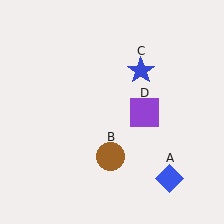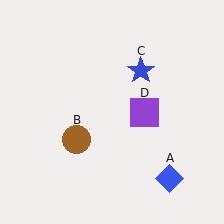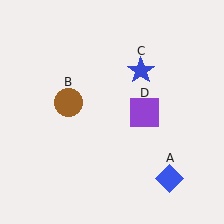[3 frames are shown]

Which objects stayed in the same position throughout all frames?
Blue diamond (object A) and blue star (object C) and purple square (object D) remained stationary.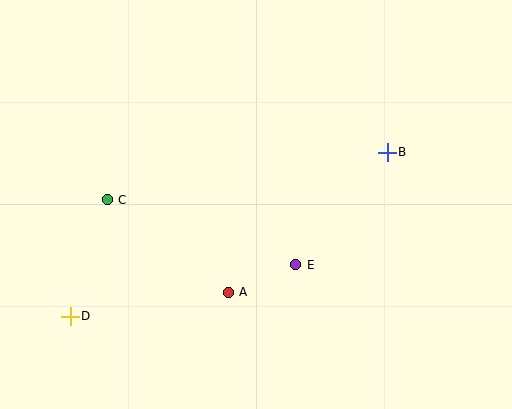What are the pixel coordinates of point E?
Point E is at (296, 265).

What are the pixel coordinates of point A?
Point A is at (228, 292).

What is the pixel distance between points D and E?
The distance between D and E is 231 pixels.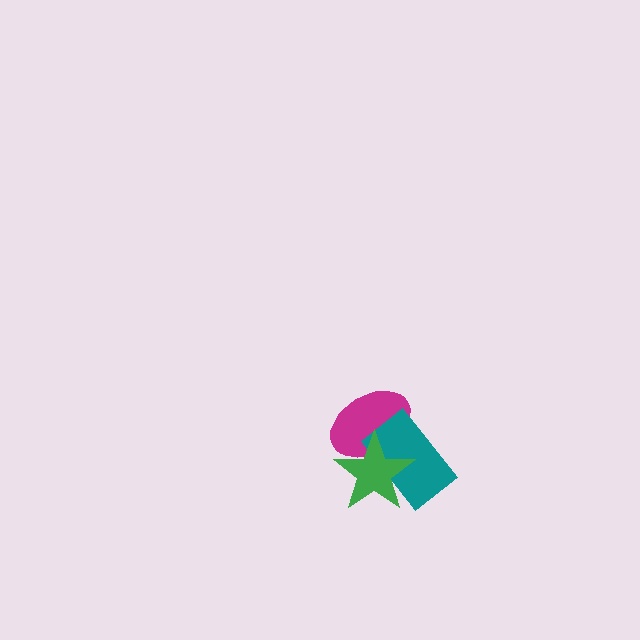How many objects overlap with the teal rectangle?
2 objects overlap with the teal rectangle.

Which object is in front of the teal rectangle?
The green star is in front of the teal rectangle.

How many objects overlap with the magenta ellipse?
2 objects overlap with the magenta ellipse.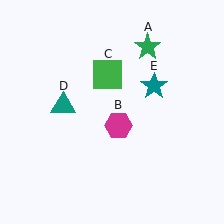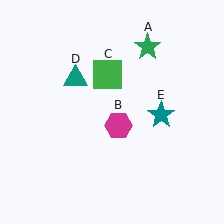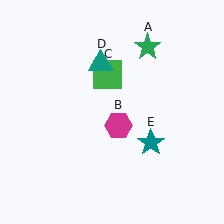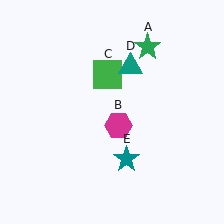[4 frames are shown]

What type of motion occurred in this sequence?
The teal triangle (object D), teal star (object E) rotated clockwise around the center of the scene.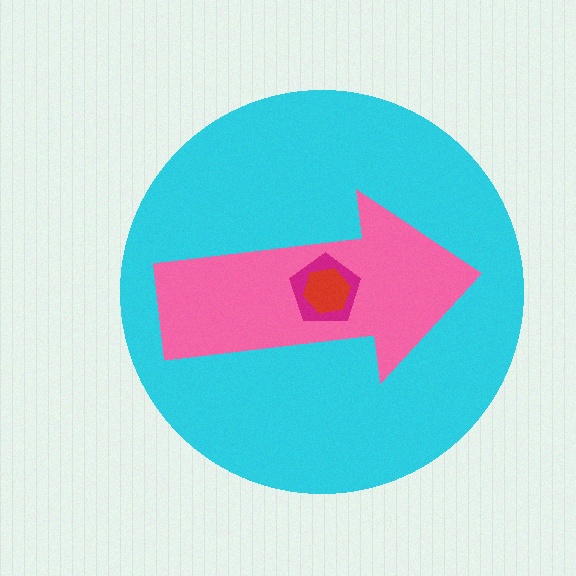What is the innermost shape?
The red hexagon.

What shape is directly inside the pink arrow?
The magenta pentagon.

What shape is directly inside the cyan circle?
The pink arrow.